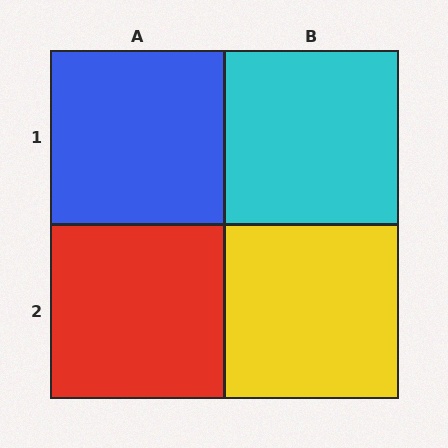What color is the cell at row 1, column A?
Blue.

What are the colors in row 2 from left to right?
Red, yellow.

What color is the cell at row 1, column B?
Cyan.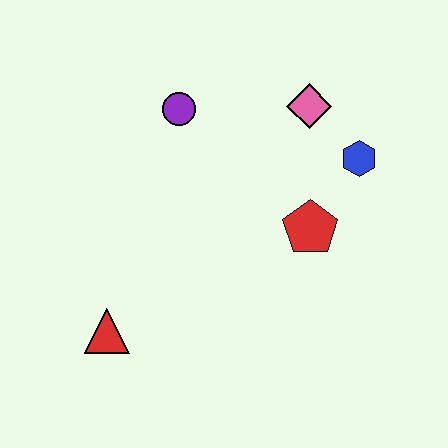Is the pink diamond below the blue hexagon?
No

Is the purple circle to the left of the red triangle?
No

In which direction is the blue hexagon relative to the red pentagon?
The blue hexagon is above the red pentagon.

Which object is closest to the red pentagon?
The blue hexagon is closest to the red pentagon.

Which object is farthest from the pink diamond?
The red triangle is farthest from the pink diamond.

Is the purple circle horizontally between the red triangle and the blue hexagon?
Yes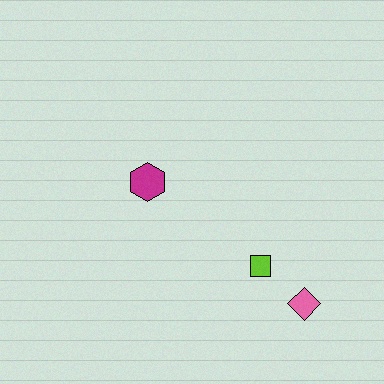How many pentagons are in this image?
There are no pentagons.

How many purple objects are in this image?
There are no purple objects.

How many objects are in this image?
There are 3 objects.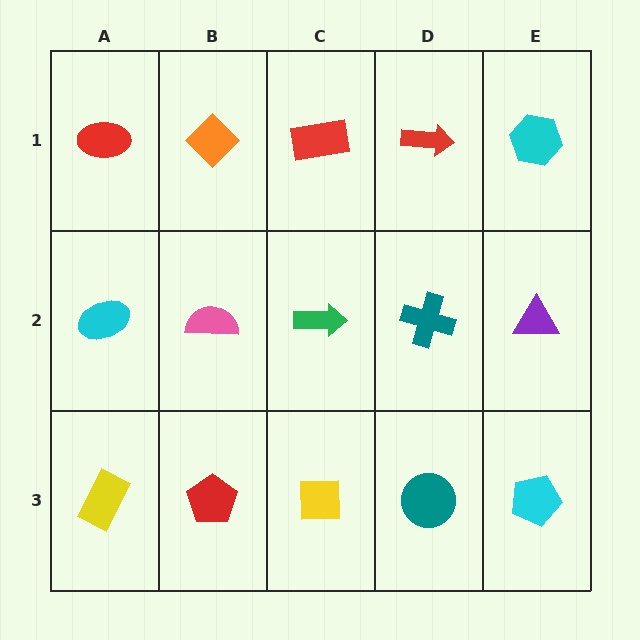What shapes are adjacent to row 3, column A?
A cyan ellipse (row 2, column A), a red pentagon (row 3, column B).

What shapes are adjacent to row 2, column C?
A red rectangle (row 1, column C), a yellow square (row 3, column C), a pink semicircle (row 2, column B), a teal cross (row 2, column D).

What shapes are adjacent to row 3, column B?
A pink semicircle (row 2, column B), a yellow rectangle (row 3, column A), a yellow square (row 3, column C).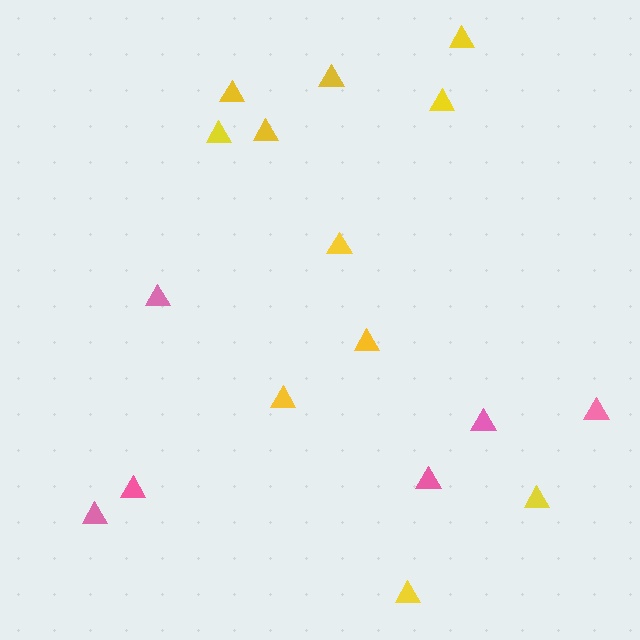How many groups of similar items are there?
There are 2 groups: one group of yellow triangles (11) and one group of pink triangles (6).